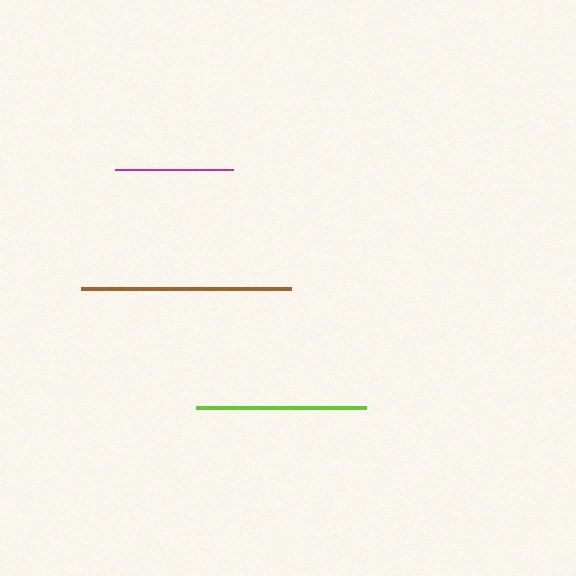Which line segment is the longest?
The brown line is the longest at approximately 210 pixels.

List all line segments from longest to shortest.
From longest to shortest: brown, lime, magenta.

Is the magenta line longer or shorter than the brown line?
The brown line is longer than the magenta line.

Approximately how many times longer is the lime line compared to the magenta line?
The lime line is approximately 1.4 times the length of the magenta line.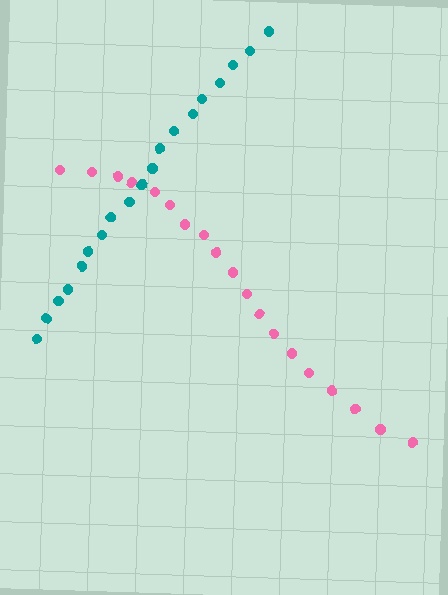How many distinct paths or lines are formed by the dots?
There are 2 distinct paths.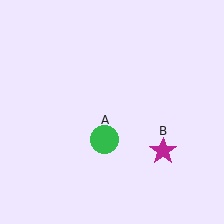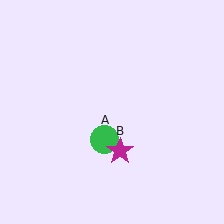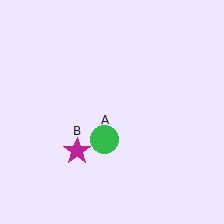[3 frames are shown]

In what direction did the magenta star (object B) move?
The magenta star (object B) moved left.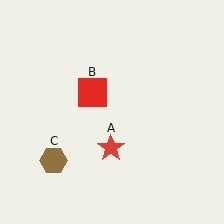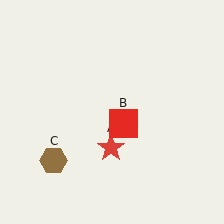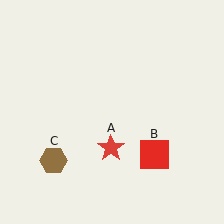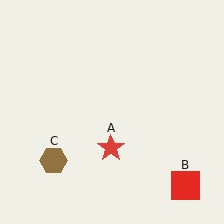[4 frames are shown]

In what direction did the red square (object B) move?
The red square (object B) moved down and to the right.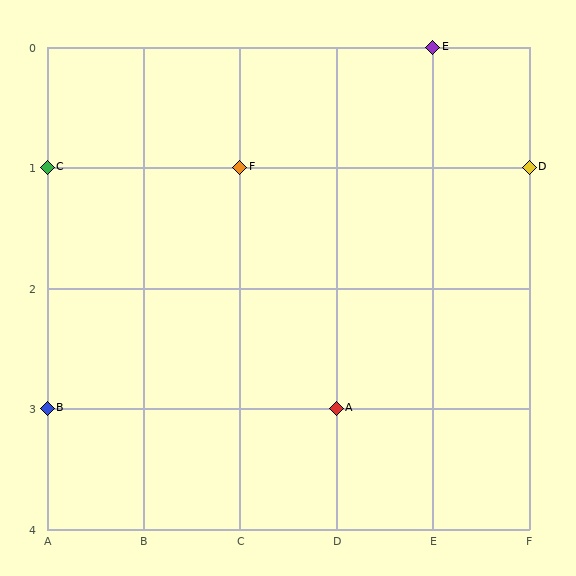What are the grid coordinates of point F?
Point F is at grid coordinates (C, 1).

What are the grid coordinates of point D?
Point D is at grid coordinates (F, 1).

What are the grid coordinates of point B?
Point B is at grid coordinates (A, 3).